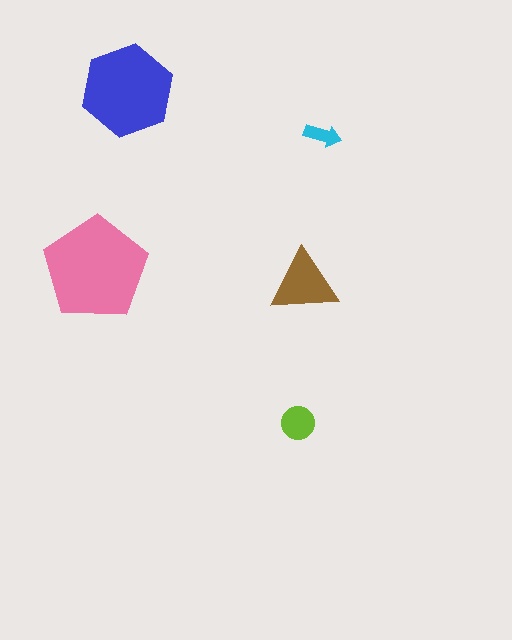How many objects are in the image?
There are 5 objects in the image.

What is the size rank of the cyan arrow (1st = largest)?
5th.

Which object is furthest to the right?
The cyan arrow is rightmost.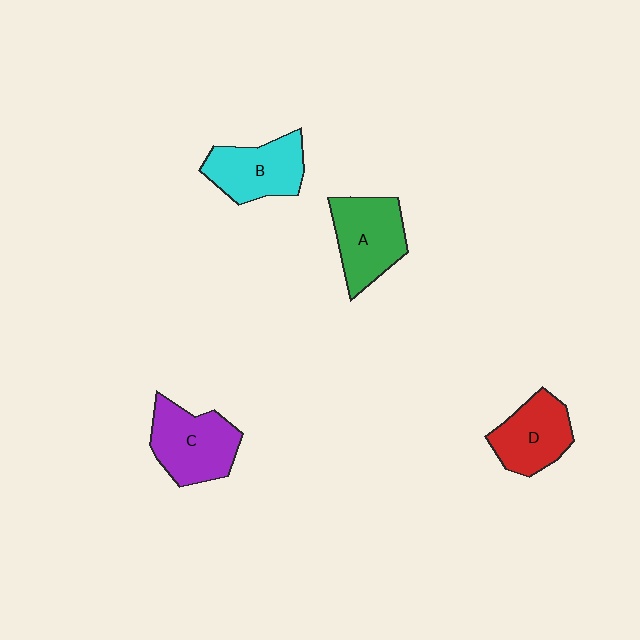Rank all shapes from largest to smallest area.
From largest to smallest: C (purple), A (green), B (cyan), D (red).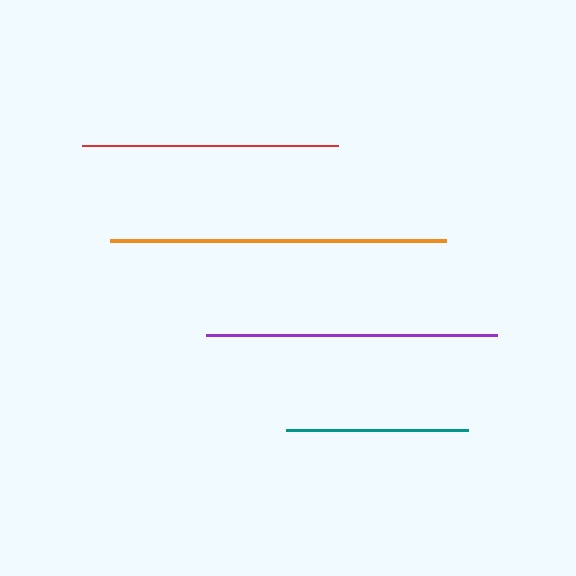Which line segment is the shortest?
The teal line is the shortest at approximately 182 pixels.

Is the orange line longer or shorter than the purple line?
The orange line is longer than the purple line.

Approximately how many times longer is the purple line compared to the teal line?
The purple line is approximately 1.6 times the length of the teal line.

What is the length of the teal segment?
The teal segment is approximately 182 pixels long.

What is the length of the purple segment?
The purple segment is approximately 291 pixels long.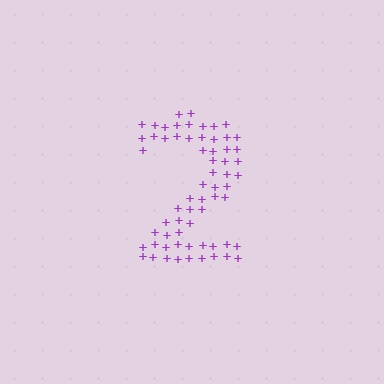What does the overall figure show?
The overall figure shows the digit 2.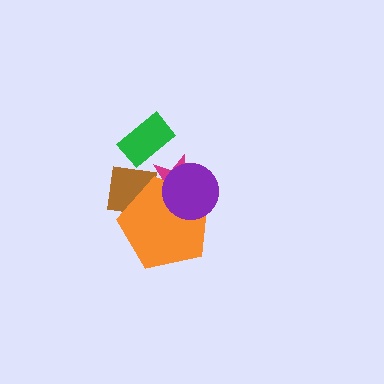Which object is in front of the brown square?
The orange pentagon is in front of the brown square.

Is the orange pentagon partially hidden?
Yes, it is partially covered by another shape.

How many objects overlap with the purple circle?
2 objects overlap with the purple circle.